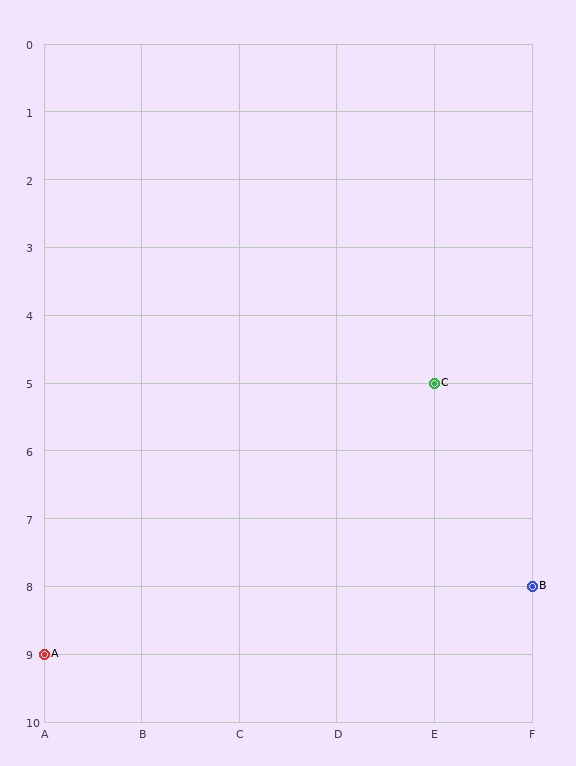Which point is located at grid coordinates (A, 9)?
Point A is at (A, 9).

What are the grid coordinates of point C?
Point C is at grid coordinates (E, 5).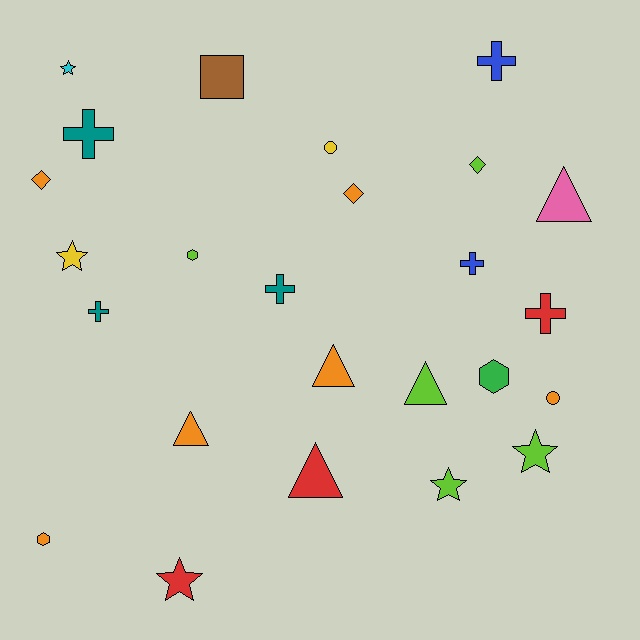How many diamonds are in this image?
There are 3 diamonds.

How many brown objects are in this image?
There is 1 brown object.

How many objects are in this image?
There are 25 objects.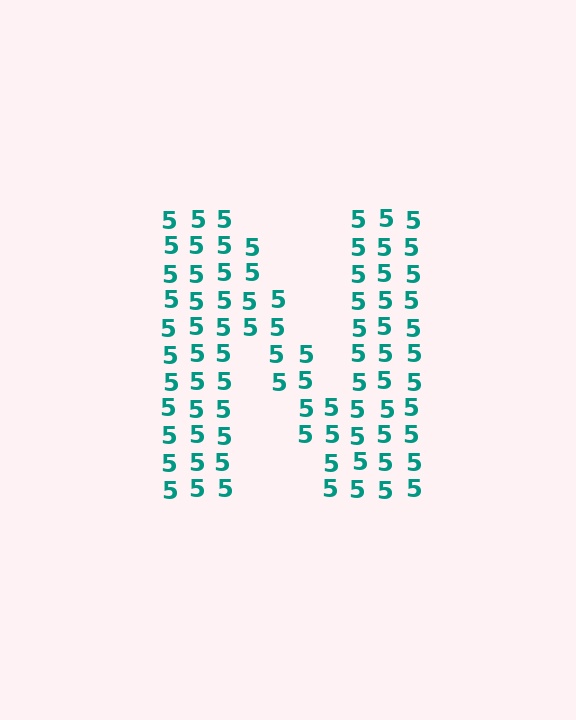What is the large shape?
The large shape is the letter N.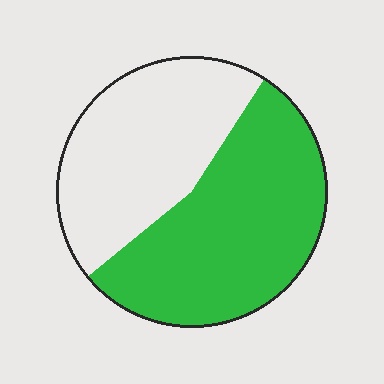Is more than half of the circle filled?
Yes.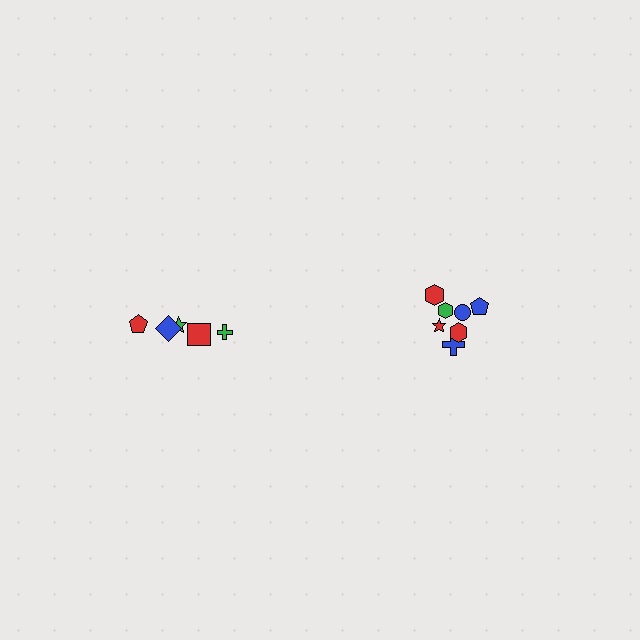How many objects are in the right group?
There are 7 objects.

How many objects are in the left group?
There are 5 objects.